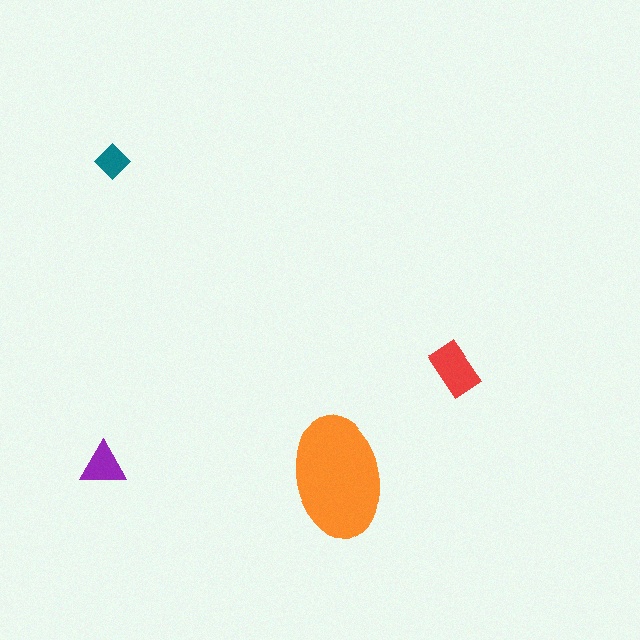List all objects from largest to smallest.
The orange ellipse, the red rectangle, the purple triangle, the teal diamond.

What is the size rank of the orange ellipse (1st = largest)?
1st.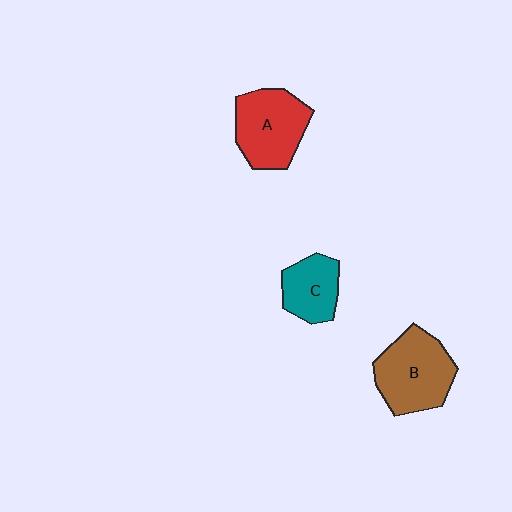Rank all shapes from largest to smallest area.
From largest to smallest: B (brown), A (red), C (teal).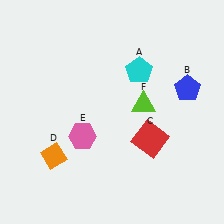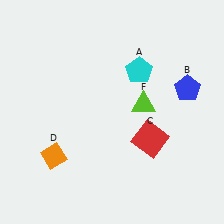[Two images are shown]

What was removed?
The pink hexagon (E) was removed in Image 2.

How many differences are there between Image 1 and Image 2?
There is 1 difference between the two images.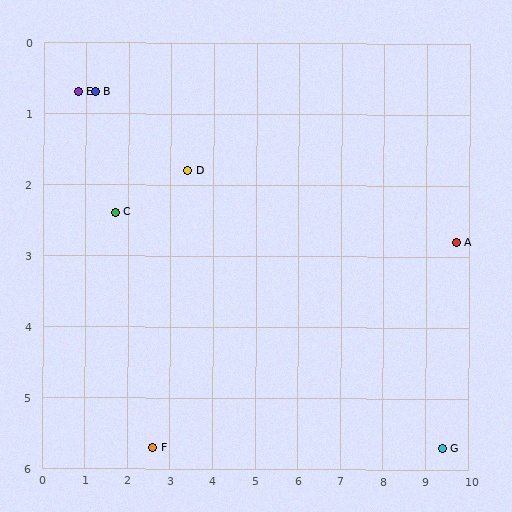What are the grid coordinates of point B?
Point B is at approximately (1.2, 0.7).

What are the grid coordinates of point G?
Point G is at approximately (9.4, 5.7).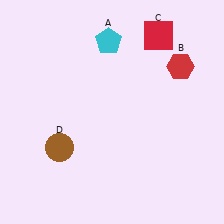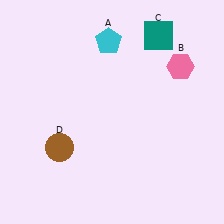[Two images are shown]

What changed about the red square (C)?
In Image 1, C is red. In Image 2, it changed to teal.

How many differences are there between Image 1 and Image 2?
There are 2 differences between the two images.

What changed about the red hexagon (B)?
In Image 1, B is red. In Image 2, it changed to pink.